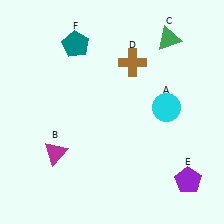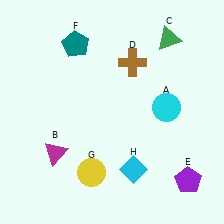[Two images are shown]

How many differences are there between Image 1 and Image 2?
There are 2 differences between the two images.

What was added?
A yellow circle (G), a cyan diamond (H) were added in Image 2.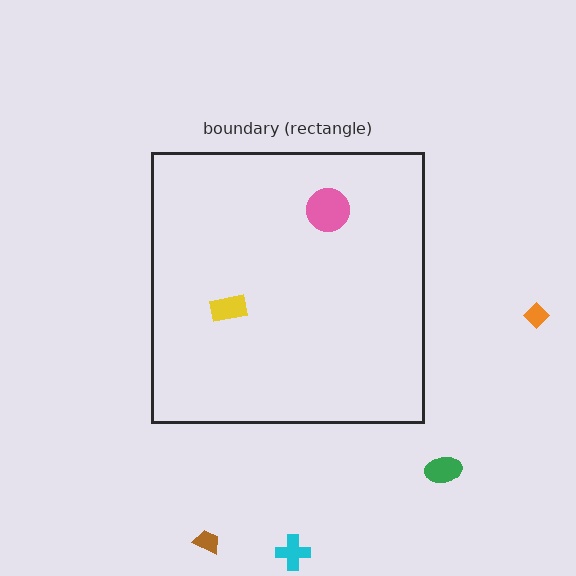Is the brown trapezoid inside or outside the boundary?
Outside.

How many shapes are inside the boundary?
2 inside, 4 outside.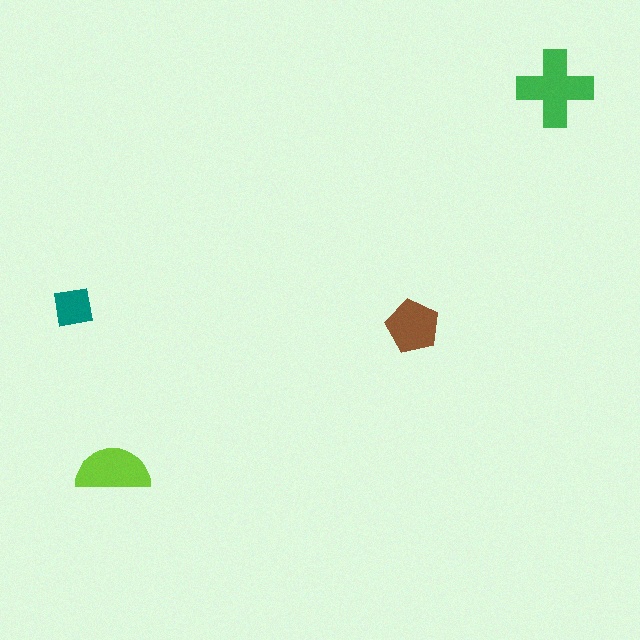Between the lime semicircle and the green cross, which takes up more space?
The green cross.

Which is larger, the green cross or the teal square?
The green cross.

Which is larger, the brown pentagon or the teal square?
The brown pentagon.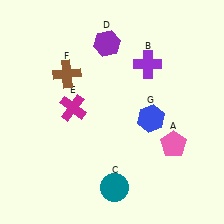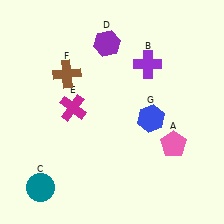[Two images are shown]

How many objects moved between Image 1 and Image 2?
1 object moved between the two images.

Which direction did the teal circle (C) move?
The teal circle (C) moved left.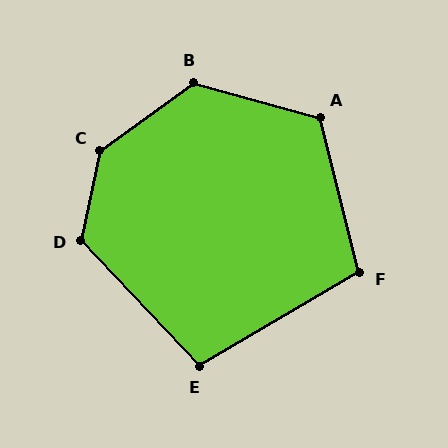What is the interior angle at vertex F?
Approximately 106 degrees (obtuse).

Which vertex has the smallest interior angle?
E, at approximately 103 degrees.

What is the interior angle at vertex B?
Approximately 129 degrees (obtuse).